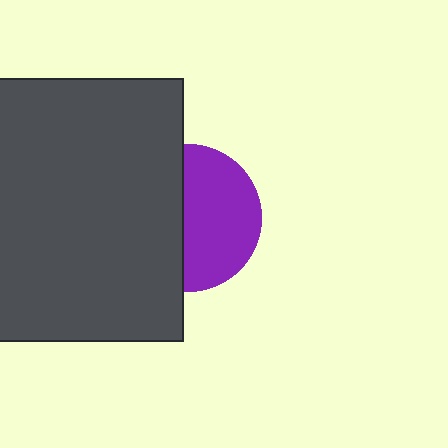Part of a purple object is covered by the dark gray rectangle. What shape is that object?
It is a circle.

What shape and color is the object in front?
The object in front is a dark gray rectangle.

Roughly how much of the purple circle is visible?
About half of it is visible (roughly 54%).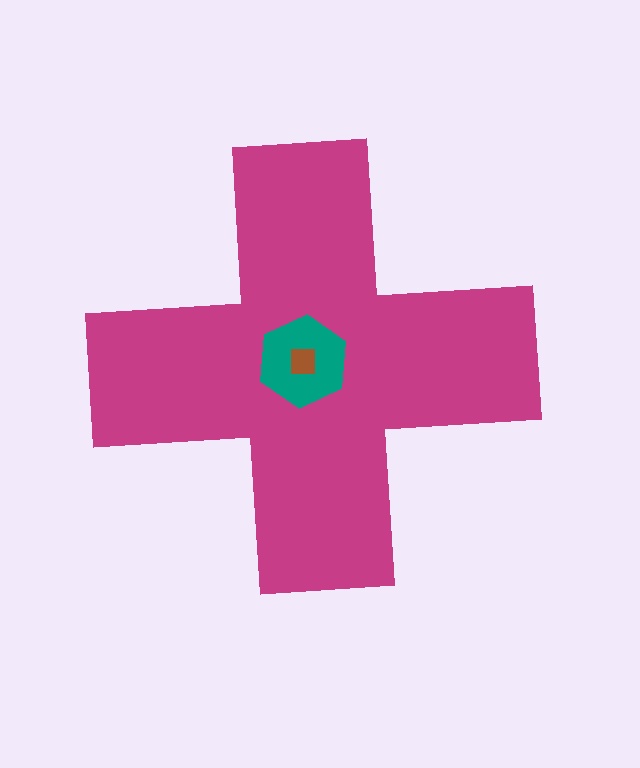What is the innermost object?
The brown square.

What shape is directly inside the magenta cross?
The teal hexagon.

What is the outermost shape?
The magenta cross.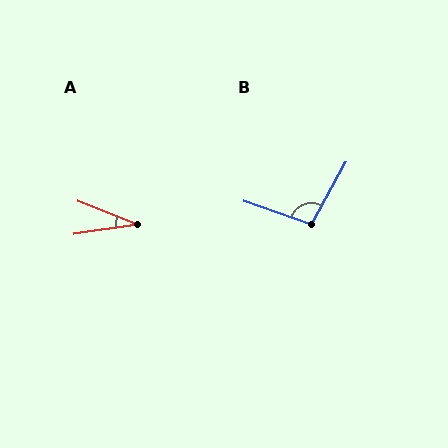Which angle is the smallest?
A, at approximately 31 degrees.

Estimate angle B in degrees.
Approximately 99 degrees.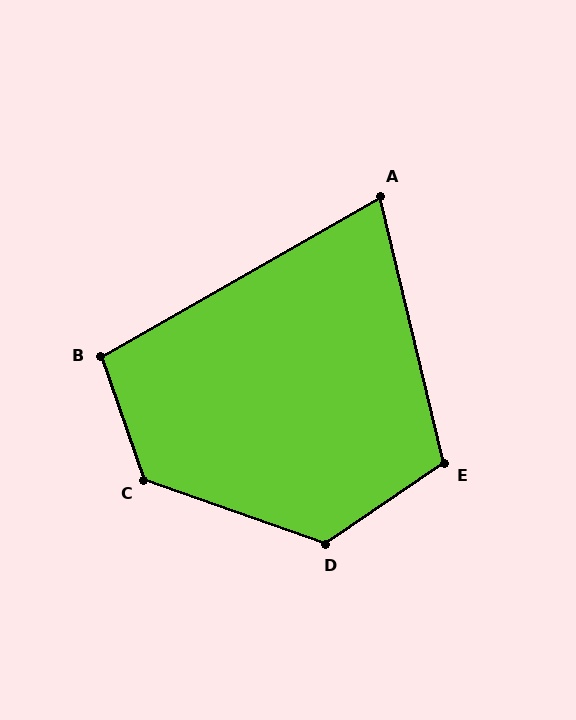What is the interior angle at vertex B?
Approximately 100 degrees (obtuse).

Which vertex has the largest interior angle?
C, at approximately 129 degrees.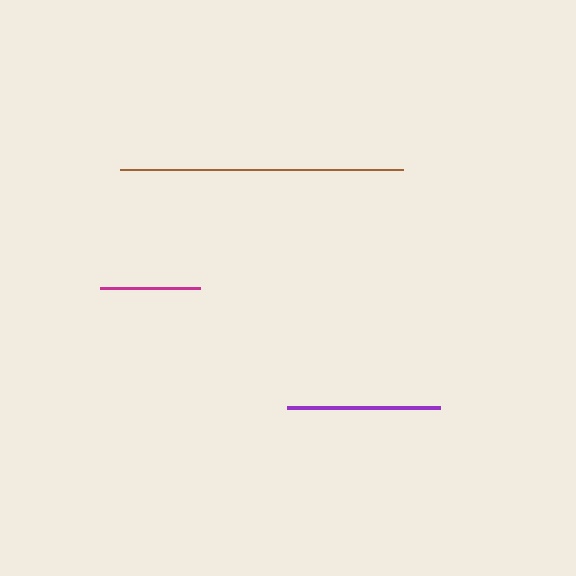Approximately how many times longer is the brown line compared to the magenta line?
The brown line is approximately 2.8 times the length of the magenta line.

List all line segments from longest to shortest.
From longest to shortest: brown, purple, magenta.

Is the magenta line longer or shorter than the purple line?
The purple line is longer than the magenta line.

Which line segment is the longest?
The brown line is the longest at approximately 283 pixels.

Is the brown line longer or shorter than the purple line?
The brown line is longer than the purple line.